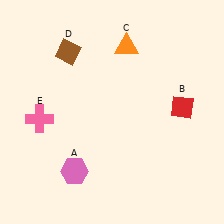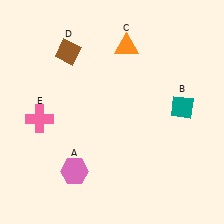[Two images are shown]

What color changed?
The diamond (B) changed from red in Image 1 to teal in Image 2.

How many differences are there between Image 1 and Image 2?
There is 1 difference between the two images.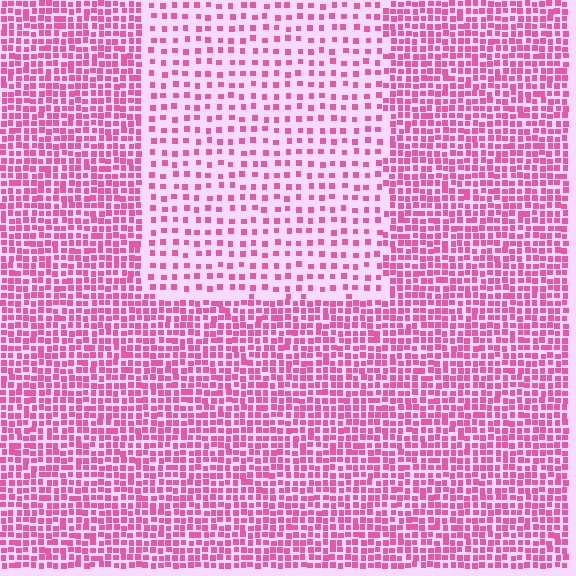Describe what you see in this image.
The image contains small pink elements arranged at two different densities. A rectangle-shaped region is visible where the elements are less densely packed than the surrounding area.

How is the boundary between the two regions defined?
The boundary is defined by a change in element density (approximately 2.3x ratio). All elements are the same color, size, and shape.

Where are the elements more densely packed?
The elements are more densely packed outside the rectangle boundary.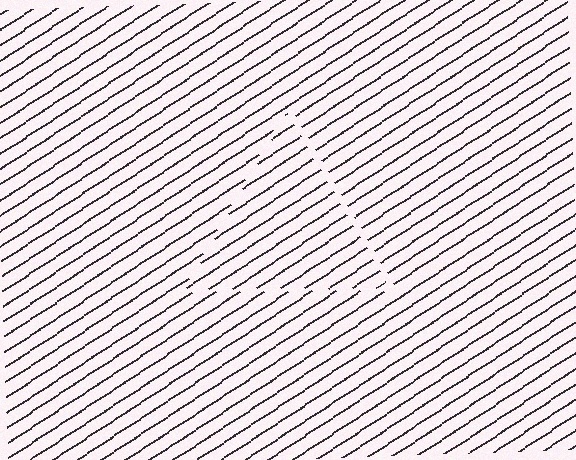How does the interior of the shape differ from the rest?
The interior of the shape contains the same grating, shifted by half a period — the contour is defined by the phase discontinuity where line-ends from the inner and outer gratings abut.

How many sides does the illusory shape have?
3 sides — the line-ends trace a triangle.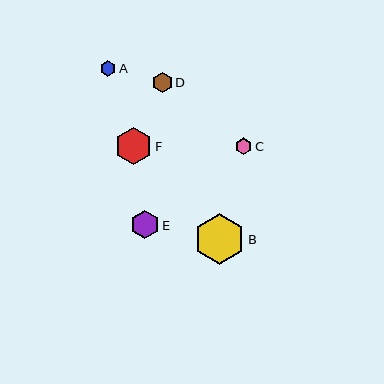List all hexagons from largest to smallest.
From largest to smallest: B, F, E, D, C, A.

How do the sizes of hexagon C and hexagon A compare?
Hexagon C and hexagon A are approximately the same size.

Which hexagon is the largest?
Hexagon B is the largest with a size of approximately 51 pixels.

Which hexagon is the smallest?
Hexagon A is the smallest with a size of approximately 16 pixels.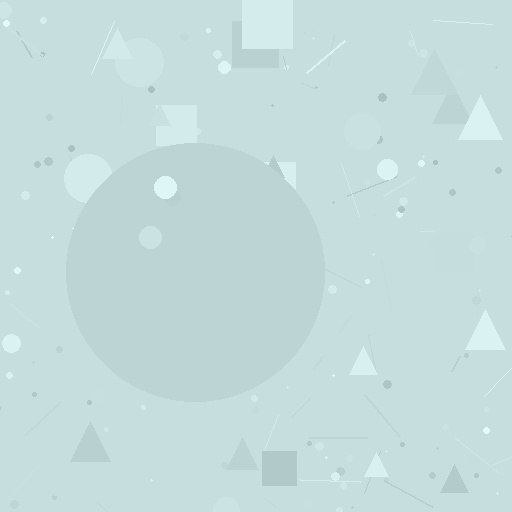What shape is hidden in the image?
A circle is hidden in the image.